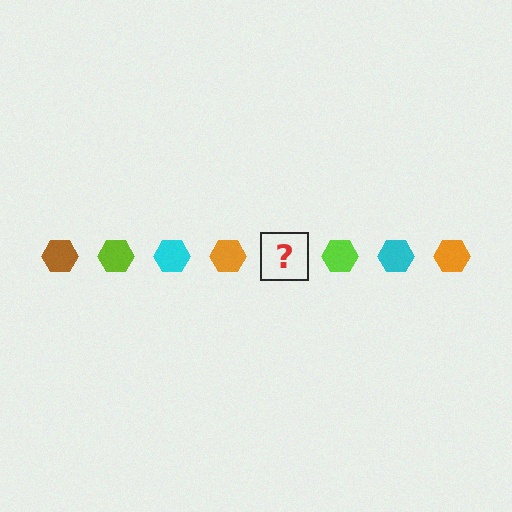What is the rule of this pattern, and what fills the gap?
The rule is that the pattern cycles through brown, lime, cyan, orange hexagons. The gap should be filled with a brown hexagon.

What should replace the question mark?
The question mark should be replaced with a brown hexagon.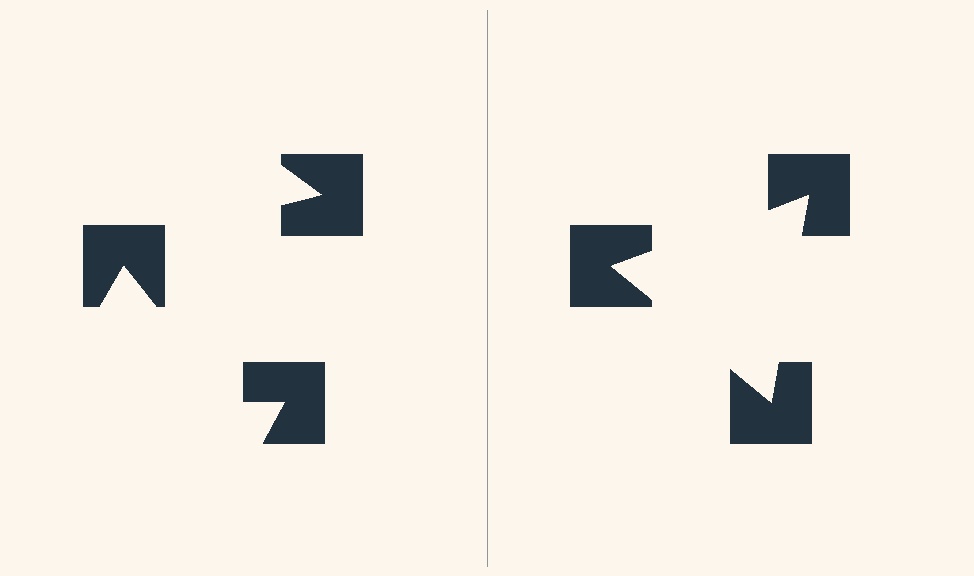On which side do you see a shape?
An illusory triangle appears on the right side. On the left side the wedge cuts are rotated, so no coherent shape forms.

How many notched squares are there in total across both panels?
6 — 3 on each side.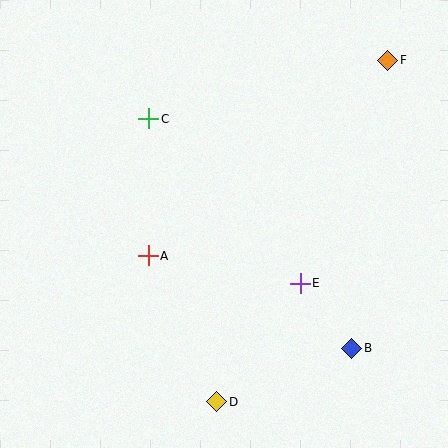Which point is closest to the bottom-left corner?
Point D is closest to the bottom-left corner.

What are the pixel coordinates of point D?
Point D is at (217, 402).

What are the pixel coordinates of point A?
Point A is at (148, 256).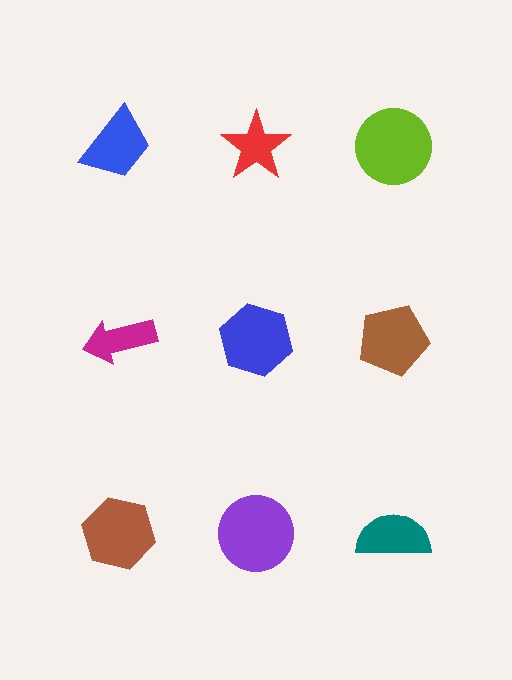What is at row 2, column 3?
A brown pentagon.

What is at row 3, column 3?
A teal semicircle.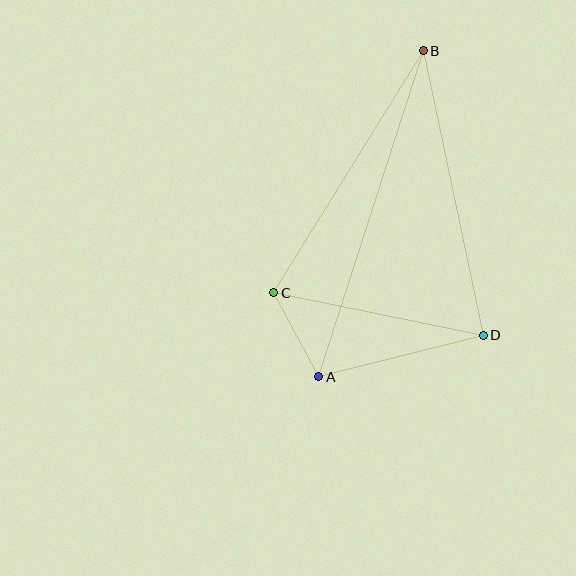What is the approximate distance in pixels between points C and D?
The distance between C and D is approximately 214 pixels.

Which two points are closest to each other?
Points A and C are closest to each other.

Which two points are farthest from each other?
Points A and B are farthest from each other.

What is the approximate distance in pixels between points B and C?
The distance between B and C is approximately 285 pixels.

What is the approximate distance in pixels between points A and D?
The distance between A and D is approximately 170 pixels.